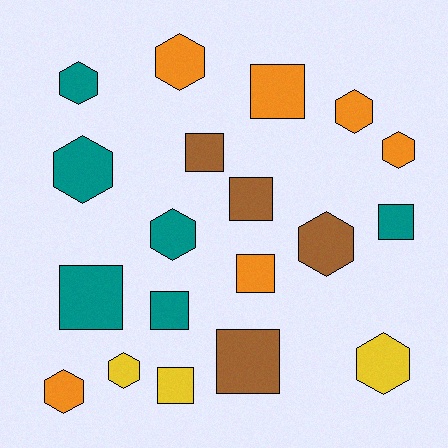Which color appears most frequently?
Orange, with 6 objects.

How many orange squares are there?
There are 2 orange squares.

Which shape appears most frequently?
Hexagon, with 10 objects.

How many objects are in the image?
There are 19 objects.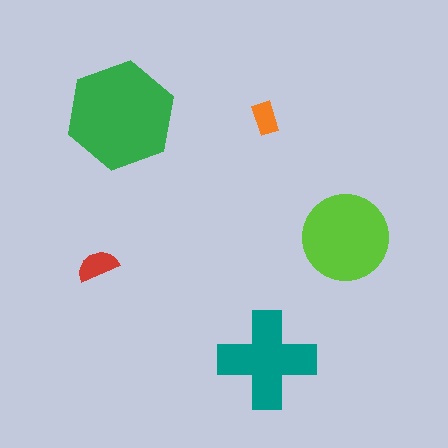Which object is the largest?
The green hexagon.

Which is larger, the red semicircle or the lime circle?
The lime circle.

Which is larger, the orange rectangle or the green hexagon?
The green hexagon.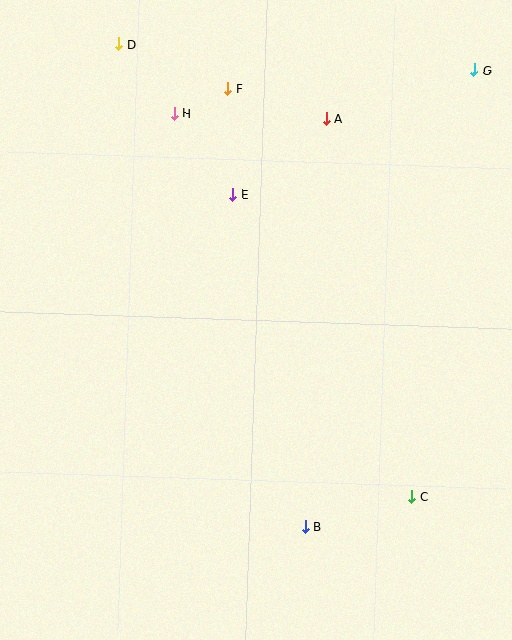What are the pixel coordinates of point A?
Point A is at (326, 118).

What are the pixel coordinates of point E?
Point E is at (233, 195).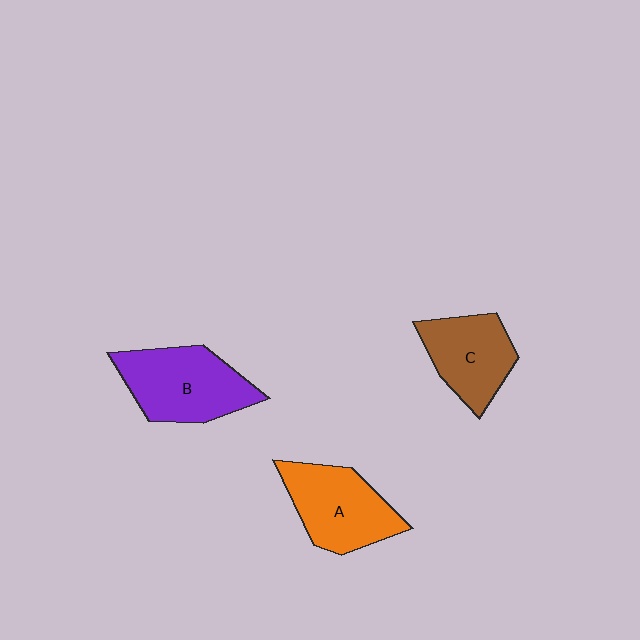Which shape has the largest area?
Shape B (purple).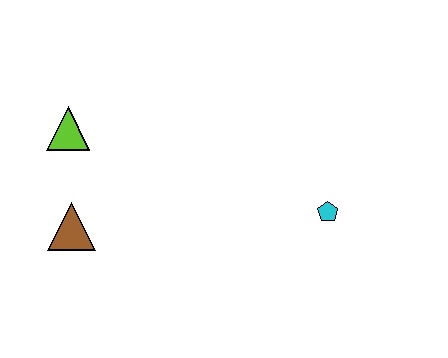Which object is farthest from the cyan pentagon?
The lime triangle is farthest from the cyan pentagon.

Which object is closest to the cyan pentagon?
The brown triangle is closest to the cyan pentagon.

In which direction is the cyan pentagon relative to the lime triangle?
The cyan pentagon is to the right of the lime triangle.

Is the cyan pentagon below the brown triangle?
No